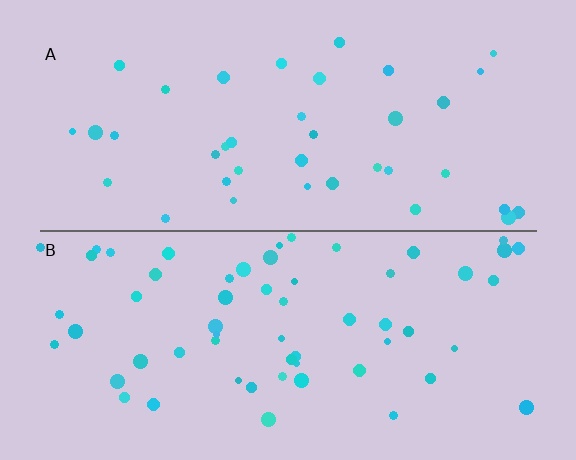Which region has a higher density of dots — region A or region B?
B (the bottom).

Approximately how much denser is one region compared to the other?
Approximately 1.6× — region B over region A.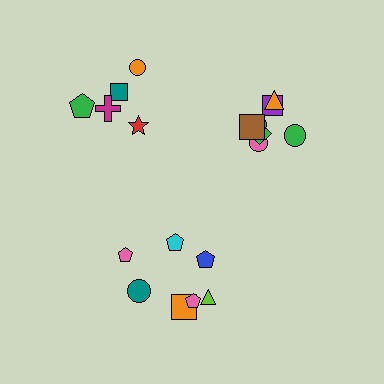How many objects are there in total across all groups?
There are 19 objects.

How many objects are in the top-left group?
There are 5 objects.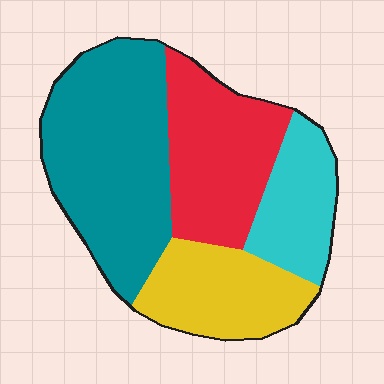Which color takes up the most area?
Teal, at roughly 40%.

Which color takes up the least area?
Cyan, at roughly 15%.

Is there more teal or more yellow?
Teal.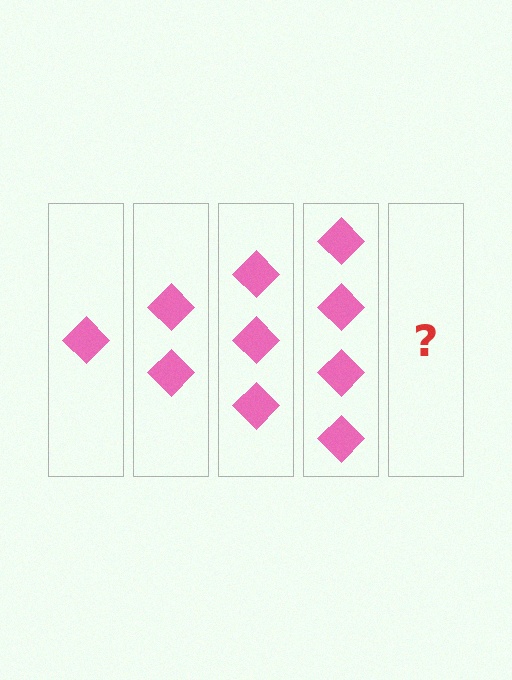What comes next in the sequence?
The next element should be 5 diamonds.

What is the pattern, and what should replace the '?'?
The pattern is that each step adds one more diamond. The '?' should be 5 diamonds.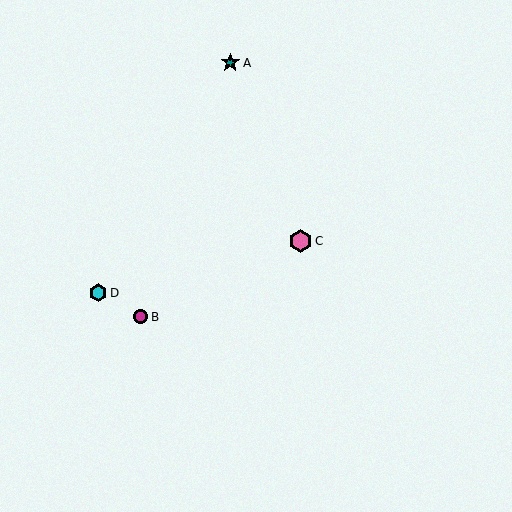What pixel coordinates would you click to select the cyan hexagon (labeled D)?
Click at (98, 293) to select the cyan hexagon D.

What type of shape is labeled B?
Shape B is a magenta circle.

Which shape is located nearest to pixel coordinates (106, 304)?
The cyan hexagon (labeled D) at (98, 293) is nearest to that location.